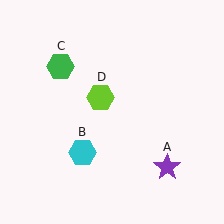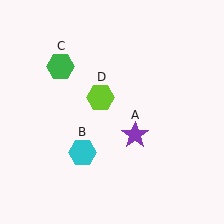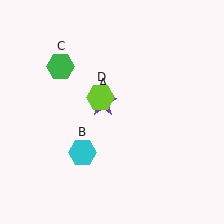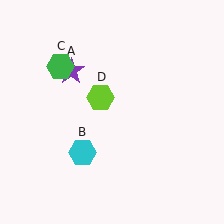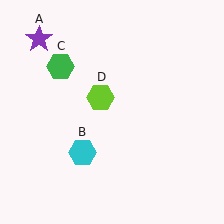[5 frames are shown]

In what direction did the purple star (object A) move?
The purple star (object A) moved up and to the left.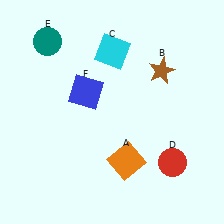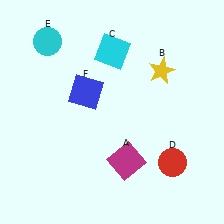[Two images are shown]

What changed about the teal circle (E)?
In Image 1, E is teal. In Image 2, it changed to cyan.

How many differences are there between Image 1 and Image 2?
There are 3 differences between the two images.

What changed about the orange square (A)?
In Image 1, A is orange. In Image 2, it changed to magenta.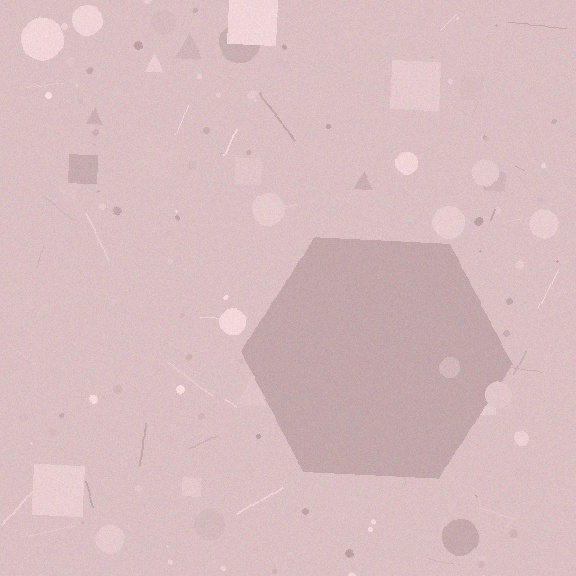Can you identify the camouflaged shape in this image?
The camouflaged shape is a hexagon.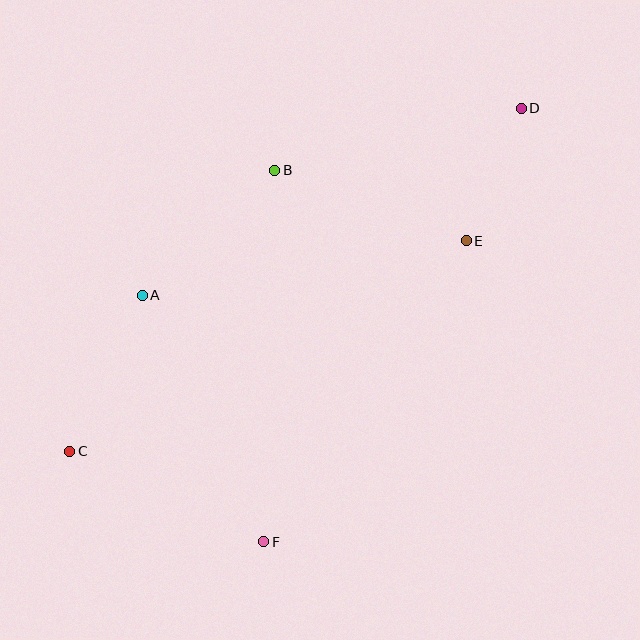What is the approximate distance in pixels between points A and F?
The distance between A and F is approximately 274 pixels.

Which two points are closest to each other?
Points D and E are closest to each other.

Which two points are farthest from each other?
Points C and D are farthest from each other.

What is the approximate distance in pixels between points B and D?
The distance between B and D is approximately 254 pixels.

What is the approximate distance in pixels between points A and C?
The distance between A and C is approximately 172 pixels.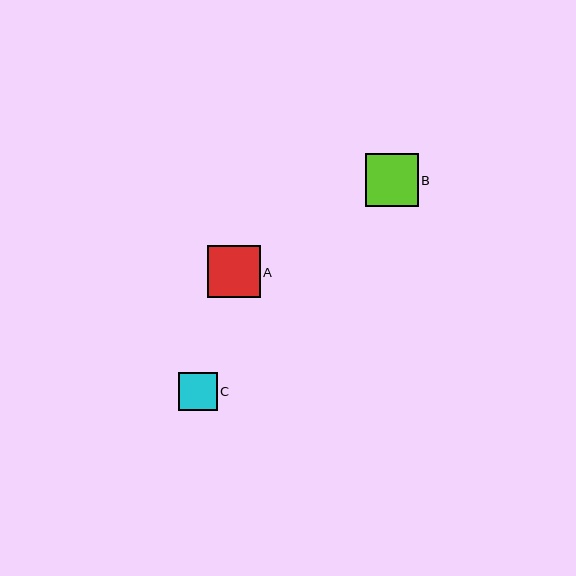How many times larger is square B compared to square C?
Square B is approximately 1.4 times the size of square C.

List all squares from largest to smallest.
From largest to smallest: B, A, C.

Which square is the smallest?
Square C is the smallest with a size of approximately 38 pixels.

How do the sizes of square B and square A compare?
Square B and square A are approximately the same size.